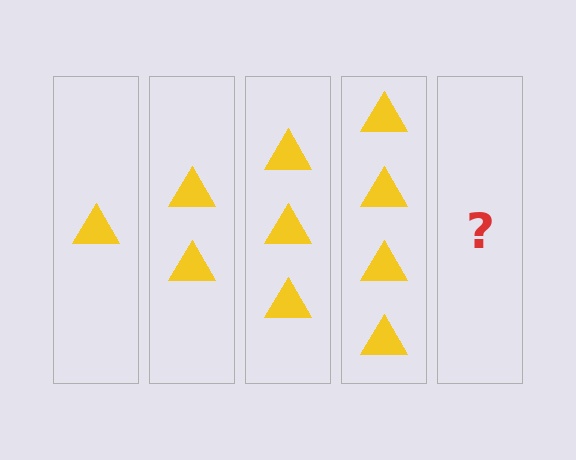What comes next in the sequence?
The next element should be 5 triangles.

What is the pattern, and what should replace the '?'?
The pattern is that each step adds one more triangle. The '?' should be 5 triangles.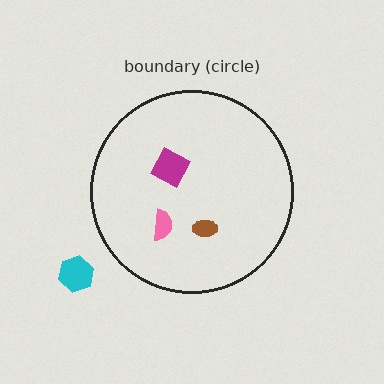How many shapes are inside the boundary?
3 inside, 1 outside.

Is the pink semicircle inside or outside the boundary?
Inside.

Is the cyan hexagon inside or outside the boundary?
Outside.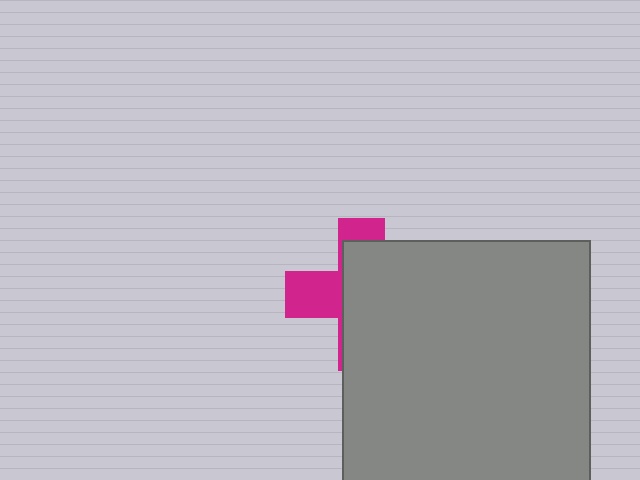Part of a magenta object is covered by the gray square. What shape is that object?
It is a cross.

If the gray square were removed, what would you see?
You would see the complete magenta cross.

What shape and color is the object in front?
The object in front is a gray square.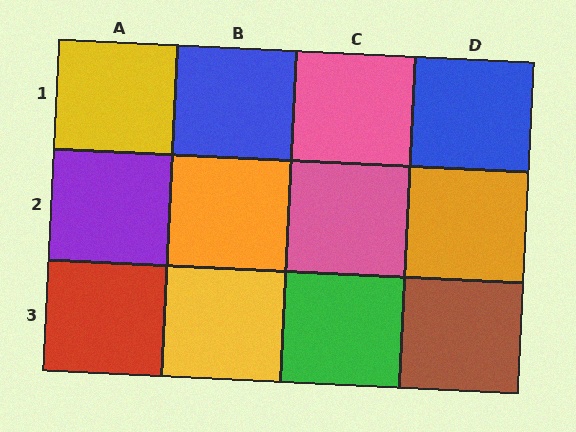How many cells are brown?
1 cell is brown.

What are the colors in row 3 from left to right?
Red, yellow, green, brown.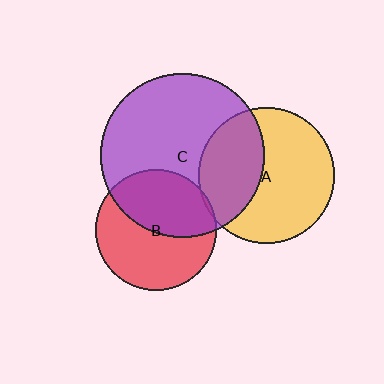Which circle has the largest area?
Circle C (purple).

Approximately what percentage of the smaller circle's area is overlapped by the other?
Approximately 5%.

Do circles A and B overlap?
Yes.